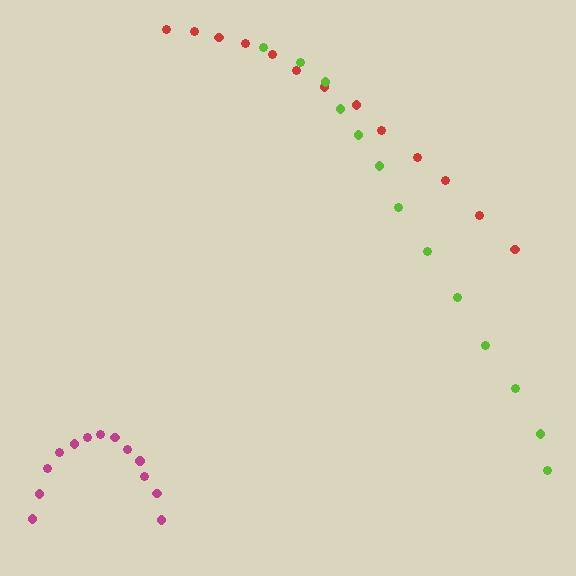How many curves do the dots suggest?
There are 3 distinct paths.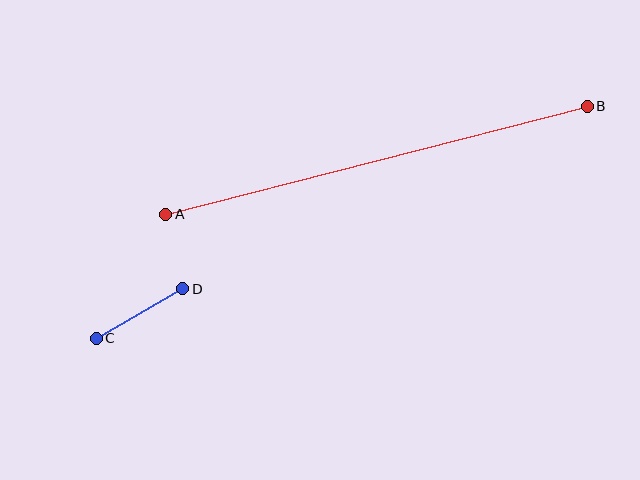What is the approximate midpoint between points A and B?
The midpoint is at approximately (376, 160) pixels.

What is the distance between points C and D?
The distance is approximately 99 pixels.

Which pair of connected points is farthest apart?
Points A and B are farthest apart.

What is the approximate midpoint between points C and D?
The midpoint is at approximately (139, 314) pixels.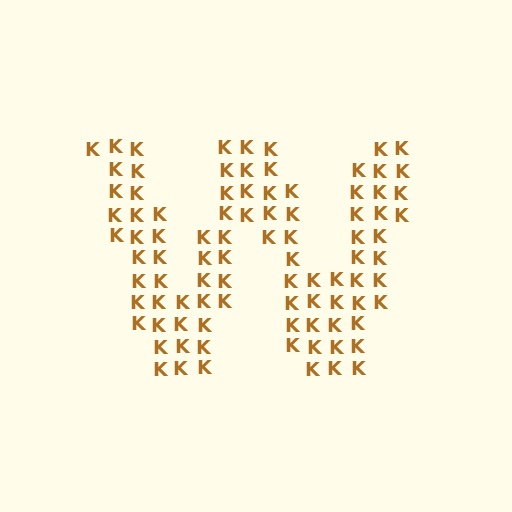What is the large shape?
The large shape is the letter W.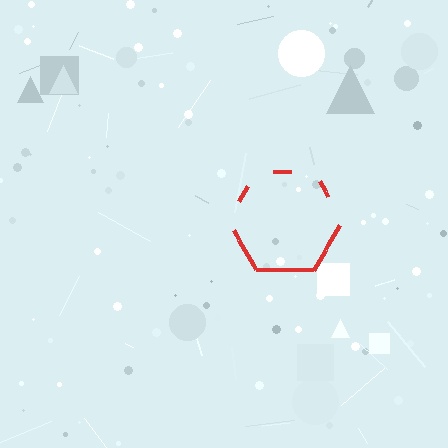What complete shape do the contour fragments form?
The contour fragments form a hexagon.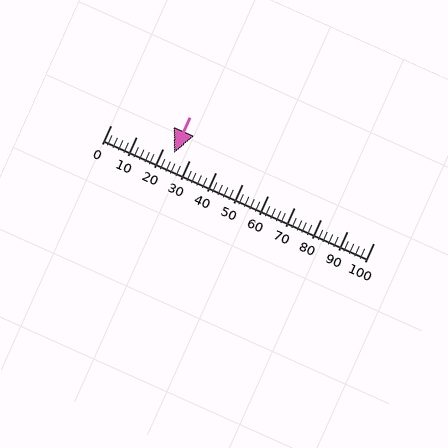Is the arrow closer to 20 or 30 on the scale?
The arrow is closer to 20.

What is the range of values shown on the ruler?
The ruler shows values from 0 to 100.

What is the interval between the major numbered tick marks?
The major tick marks are spaced 10 units apart.